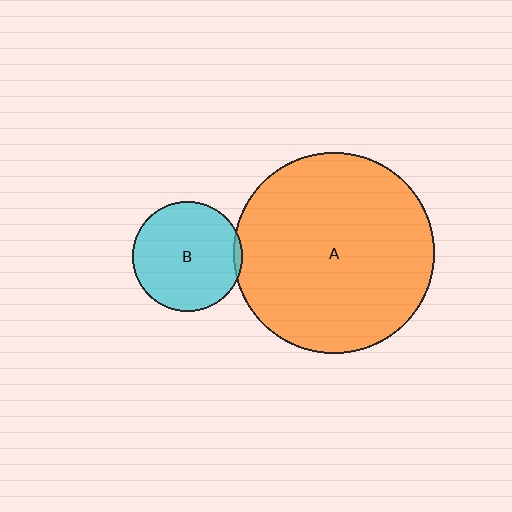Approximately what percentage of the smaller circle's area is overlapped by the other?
Approximately 5%.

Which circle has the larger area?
Circle A (orange).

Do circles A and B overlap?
Yes.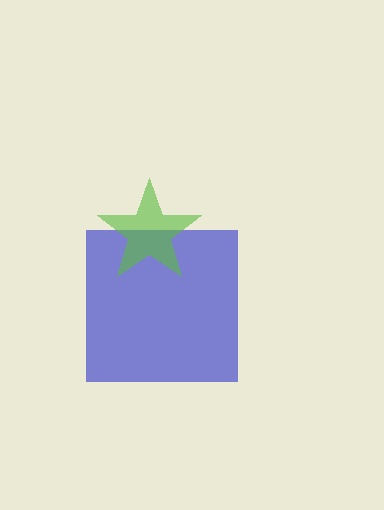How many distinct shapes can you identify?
There are 2 distinct shapes: a blue square, a lime star.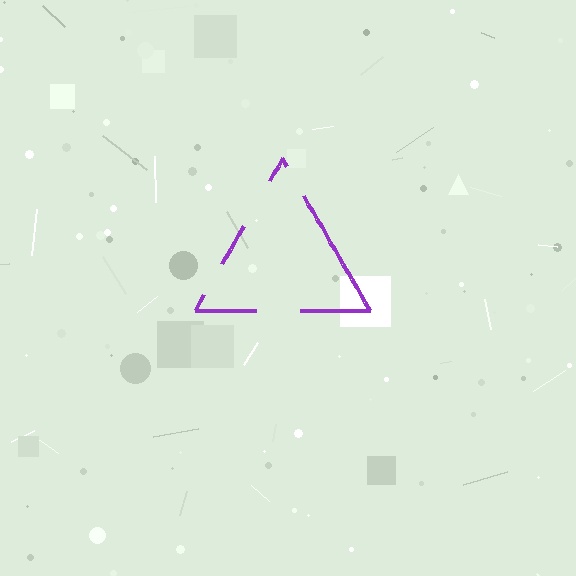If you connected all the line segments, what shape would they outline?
They would outline a triangle.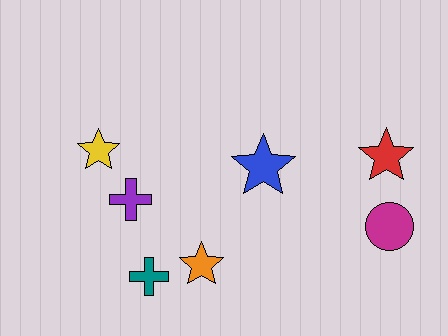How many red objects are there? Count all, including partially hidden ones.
There is 1 red object.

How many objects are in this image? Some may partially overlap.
There are 7 objects.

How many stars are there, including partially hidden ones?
There are 4 stars.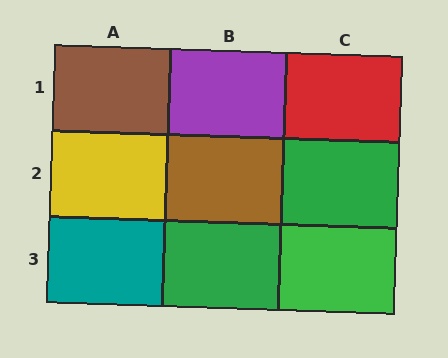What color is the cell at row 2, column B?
Brown.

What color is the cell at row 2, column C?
Green.